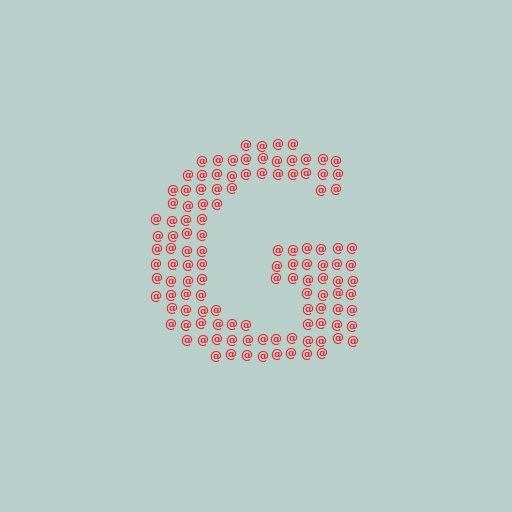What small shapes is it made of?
It is made of small at signs.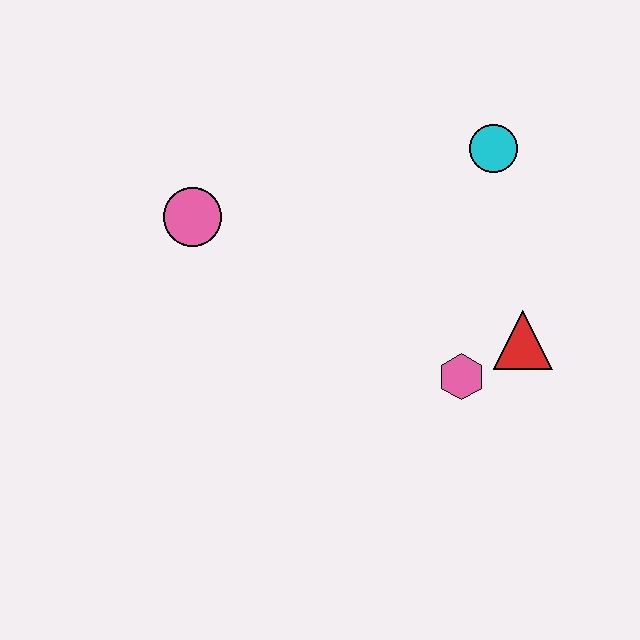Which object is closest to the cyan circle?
The red triangle is closest to the cyan circle.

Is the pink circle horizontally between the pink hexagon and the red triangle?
No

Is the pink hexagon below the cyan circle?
Yes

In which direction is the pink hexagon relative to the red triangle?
The pink hexagon is to the left of the red triangle.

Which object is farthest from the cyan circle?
The pink circle is farthest from the cyan circle.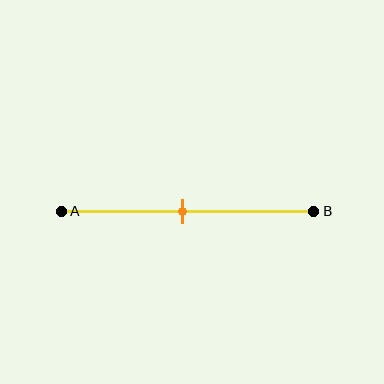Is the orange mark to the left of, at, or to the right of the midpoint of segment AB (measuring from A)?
The orange mark is approximately at the midpoint of segment AB.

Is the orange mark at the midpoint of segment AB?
Yes, the mark is approximately at the midpoint.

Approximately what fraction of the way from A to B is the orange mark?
The orange mark is approximately 50% of the way from A to B.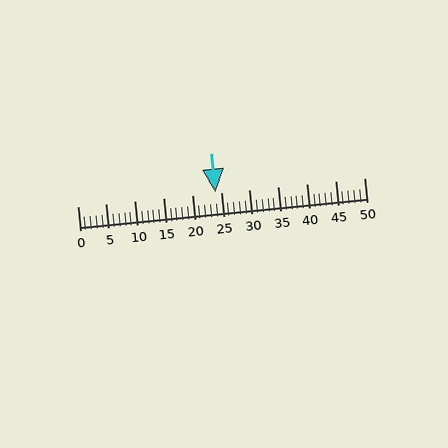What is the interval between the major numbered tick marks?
The major tick marks are spaced 5 units apart.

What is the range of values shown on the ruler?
The ruler shows values from 0 to 50.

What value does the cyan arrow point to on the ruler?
The cyan arrow points to approximately 24.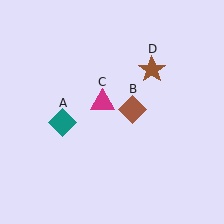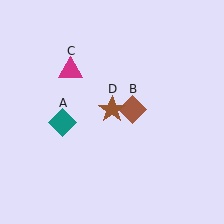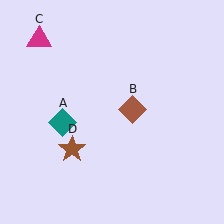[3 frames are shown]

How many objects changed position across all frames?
2 objects changed position: magenta triangle (object C), brown star (object D).